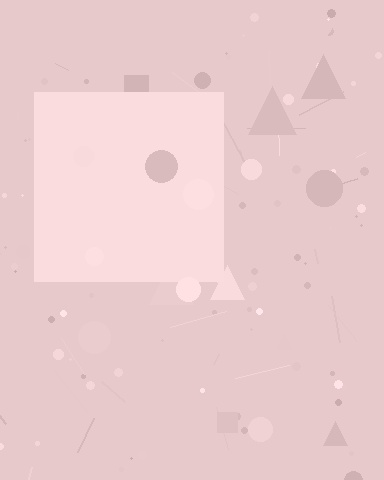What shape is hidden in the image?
A square is hidden in the image.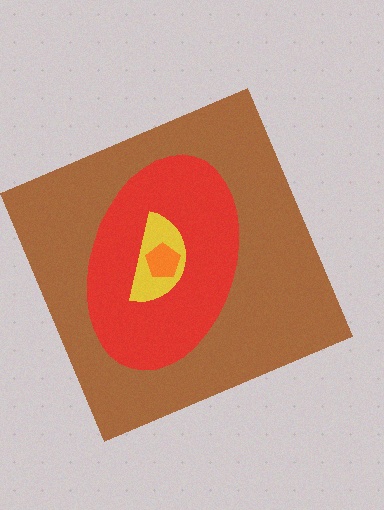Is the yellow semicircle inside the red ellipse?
Yes.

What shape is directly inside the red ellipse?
The yellow semicircle.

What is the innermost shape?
The orange pentagon.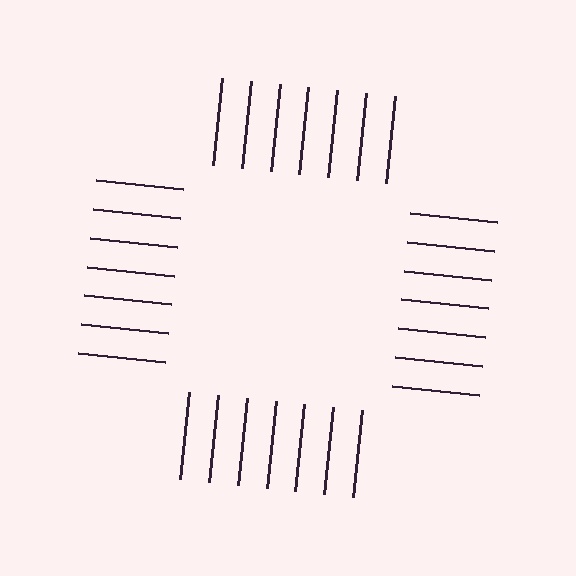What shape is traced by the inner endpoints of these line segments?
An illusory square — the line segments terminate on its edges but no continuous stroke is drawn.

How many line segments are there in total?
28 — 7 along each of the 4 edges.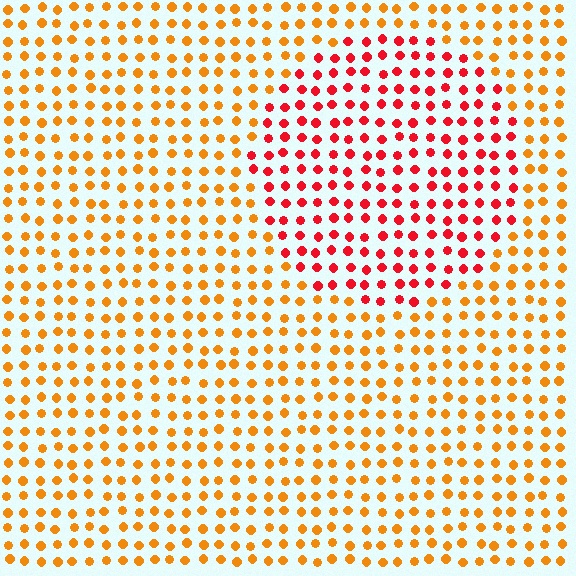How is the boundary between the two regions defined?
The boundary is defined purely by a slight shift in hue (about 39 degrees). Spacing, size, and orientation are identical on both sides.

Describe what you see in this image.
The image is filled with small orange elements in a uniform arrangement. A circle-shaped region is visible where the elements are tinted to a slightly different hue, forming a subtle color boundary.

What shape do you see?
I see a circle.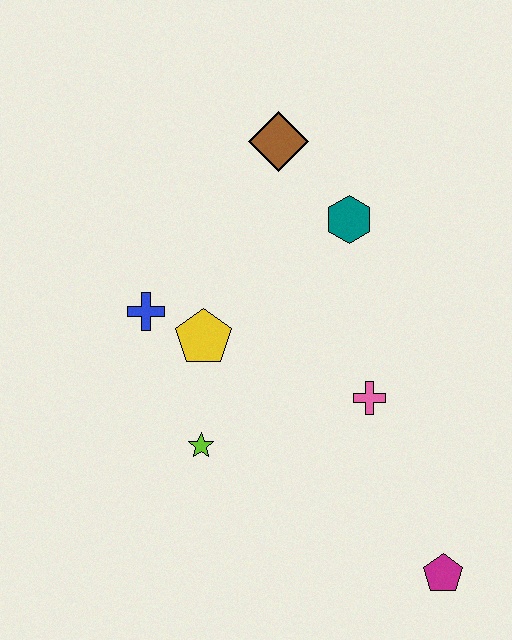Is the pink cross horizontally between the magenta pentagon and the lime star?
Yes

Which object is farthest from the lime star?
The brown diamond is farthest from the lime star.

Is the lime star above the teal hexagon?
No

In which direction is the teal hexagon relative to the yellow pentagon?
The teal hexagon is to the right of the yellow pentagon.